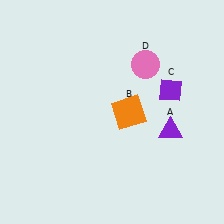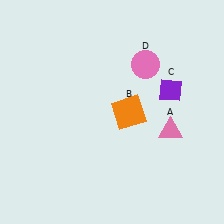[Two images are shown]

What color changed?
The triangle (A) changed from purple in Image 1 to pink in Image 2.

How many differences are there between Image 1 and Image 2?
There is 1 difference between the two images.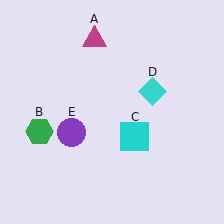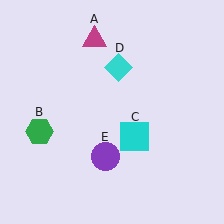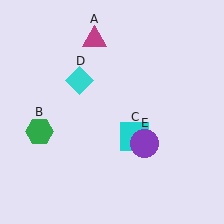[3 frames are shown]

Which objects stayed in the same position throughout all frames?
Magenta triangle (object A) and green hexagon (object B) and cyan square (object C) remained stationary.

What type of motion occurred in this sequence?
The cyan diamond (object D), purple circle (object E) rotated counterclockwise around the center of the scene.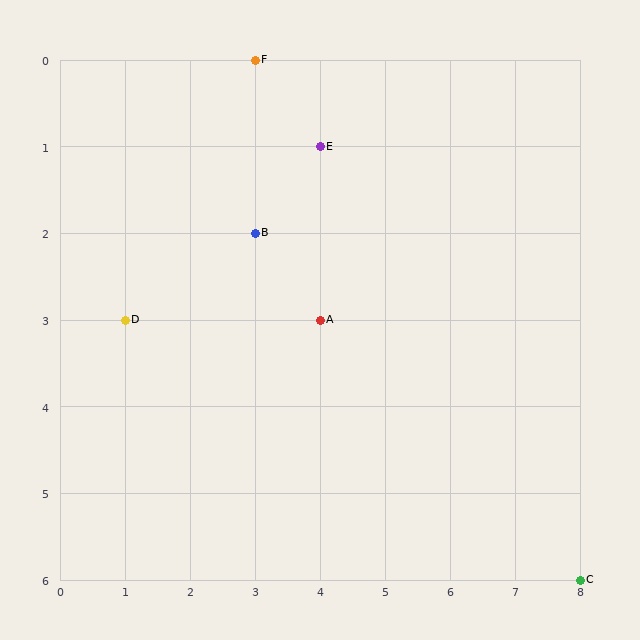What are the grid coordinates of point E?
Point E is at grid coordinates (4, 1).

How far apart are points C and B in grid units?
Points C and B are 5 columns and 4 rows apart (about 6.4 grid units diagonally).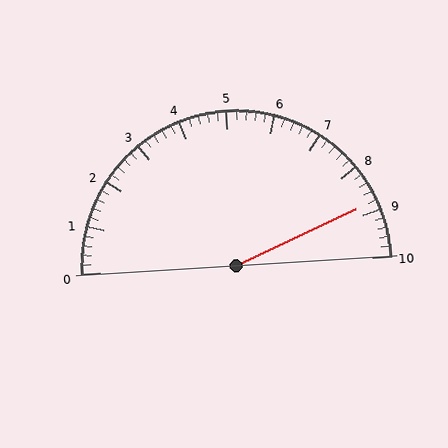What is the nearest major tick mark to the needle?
The nearest major tick mark is 9.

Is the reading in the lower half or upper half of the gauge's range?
The reading is in the upper half of the range (0 to 10).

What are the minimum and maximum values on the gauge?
The gauge ranges from 0 to 10.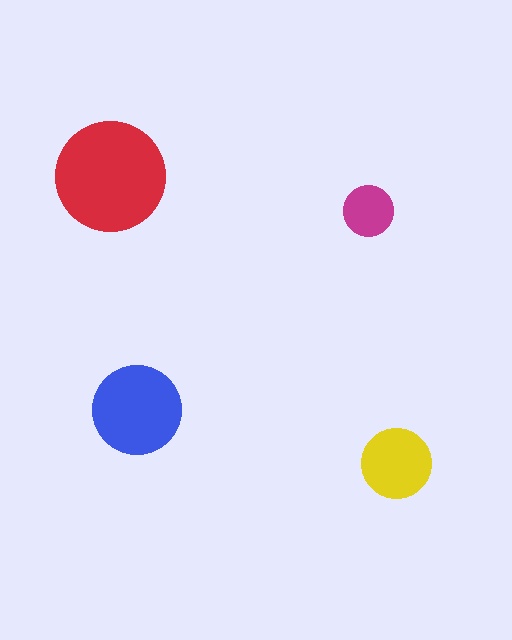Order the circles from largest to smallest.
the red one, the blue one, the yellow one, the magenta one.